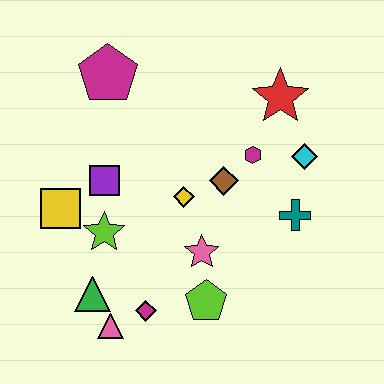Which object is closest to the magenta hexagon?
The brown diamond is closest to the magenta hexagon.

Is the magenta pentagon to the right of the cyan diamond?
No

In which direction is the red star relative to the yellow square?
The red star is to the right of the yellow square.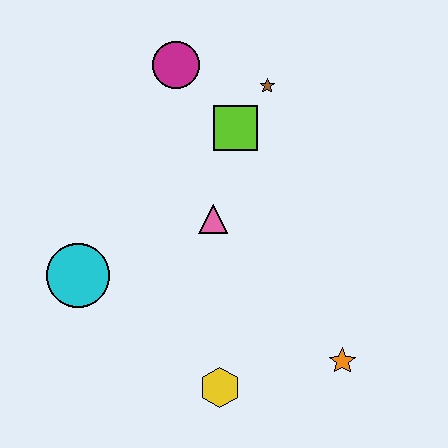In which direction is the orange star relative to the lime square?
The orange star is below the lime square.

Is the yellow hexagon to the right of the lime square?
No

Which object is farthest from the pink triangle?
The orange star is farthest from the pink triangle.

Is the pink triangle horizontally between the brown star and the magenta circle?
Yes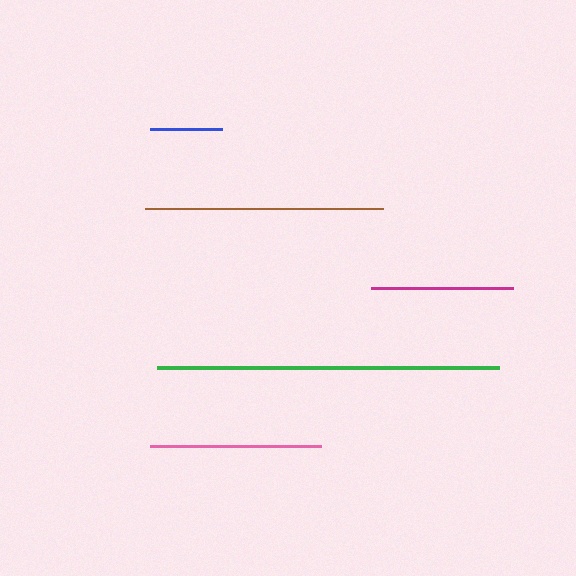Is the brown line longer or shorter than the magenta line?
The brown line is longer than the magenta line.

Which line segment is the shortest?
The blue line is the shortest at approximately 72 pixels.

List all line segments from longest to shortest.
From longest to shortest: green, brown, pink, magenta, blue.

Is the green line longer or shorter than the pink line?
The green line is longer than the pink line.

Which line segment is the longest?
The green line is the longest at approximately 342 pixels.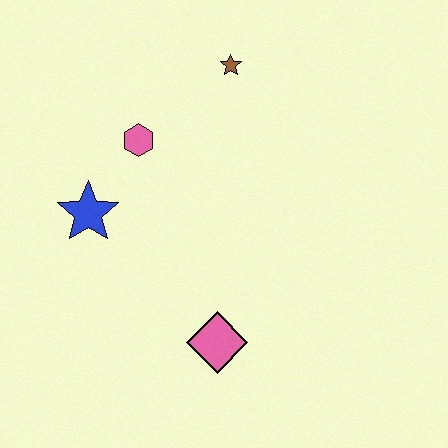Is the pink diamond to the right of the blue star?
Yes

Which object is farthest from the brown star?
The pink diamond is farthest from the brown star.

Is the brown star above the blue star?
Yes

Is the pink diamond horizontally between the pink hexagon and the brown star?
Yes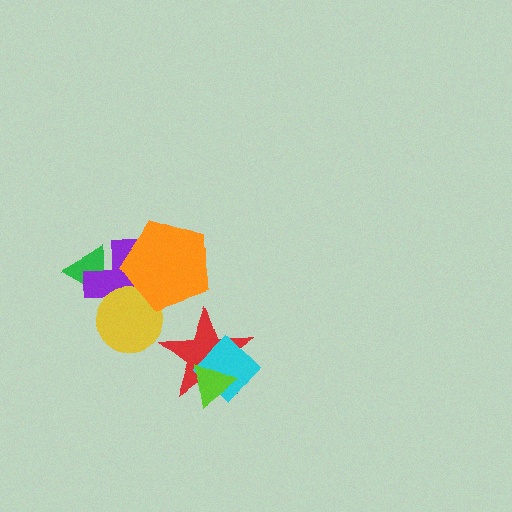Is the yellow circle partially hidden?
Yes, it is partially covered by another shape.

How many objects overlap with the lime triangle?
2 objects overlap with the lime triangle.